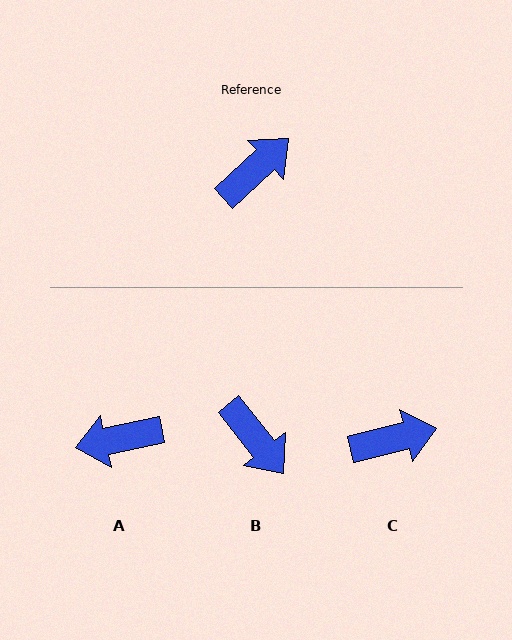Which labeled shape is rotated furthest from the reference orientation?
A, about 150 degrees away.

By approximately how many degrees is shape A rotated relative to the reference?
Approximately 150 degrees counter-clockwise.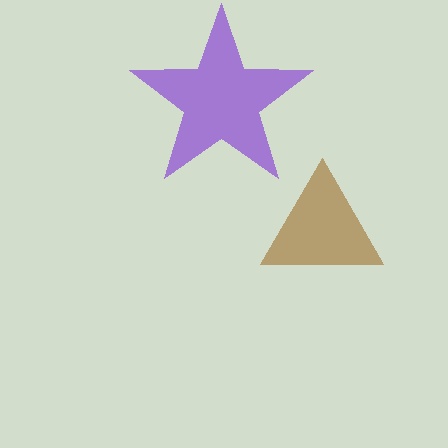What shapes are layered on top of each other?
The layered shapes are: a brown triangle, a purple star.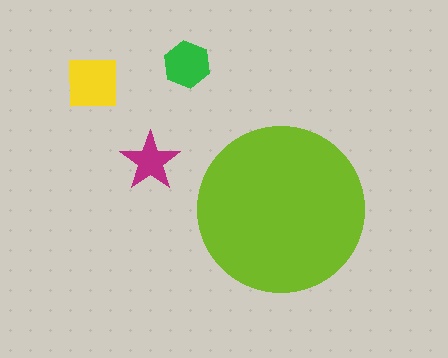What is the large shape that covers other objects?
A lime circle.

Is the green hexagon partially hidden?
No, the green hexagon is fully visible.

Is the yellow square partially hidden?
No, the yellow square is fully visible.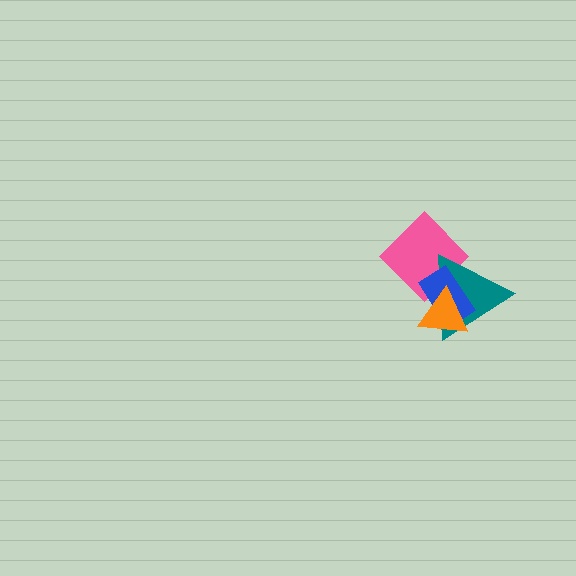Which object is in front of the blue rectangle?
The orange triangle is in front of the blue rectangle.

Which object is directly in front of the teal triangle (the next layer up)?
The blue rectangle is directly in front of the teal triangle.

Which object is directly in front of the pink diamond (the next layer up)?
The teal triangle is directly in front of the pink diamond.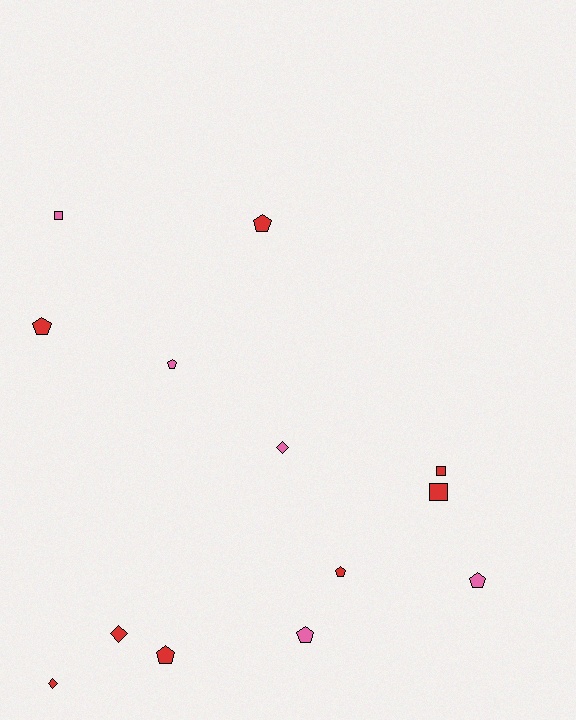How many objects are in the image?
There are 13 objects.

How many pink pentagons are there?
There are 3 pink pentagons.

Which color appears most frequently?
Red, with 8 objects.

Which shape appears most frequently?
Pentagon, with 7 objects.